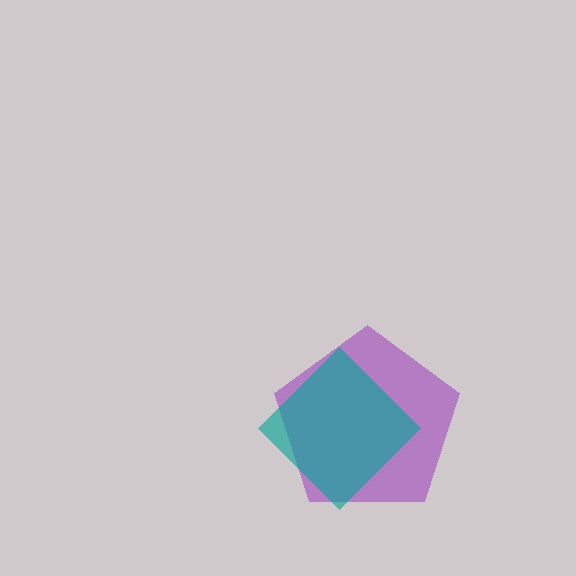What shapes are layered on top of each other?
The layered shapes are: a purple pentagon, a teal diamond.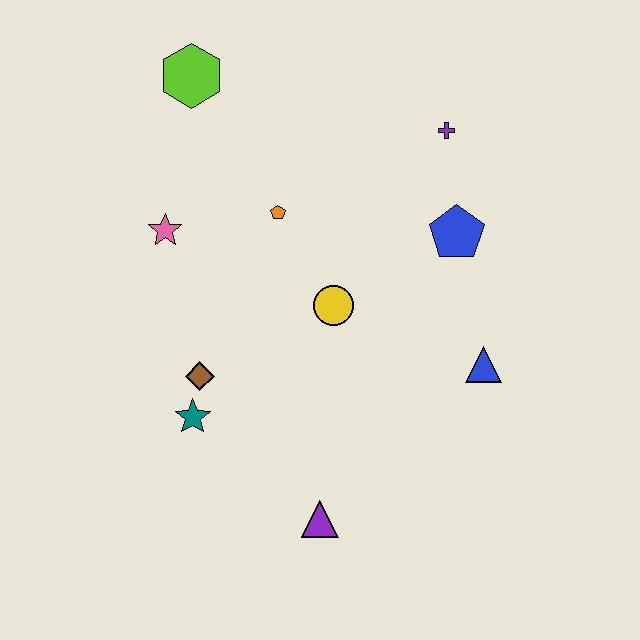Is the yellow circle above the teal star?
Yes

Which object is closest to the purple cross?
The blue pentagon is closest to the purple cross.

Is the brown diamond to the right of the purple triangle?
No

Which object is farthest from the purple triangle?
The lime hexagon is farthest from the purple triangle.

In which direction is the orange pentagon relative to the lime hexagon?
The orange pentagon is below the lime hexagon.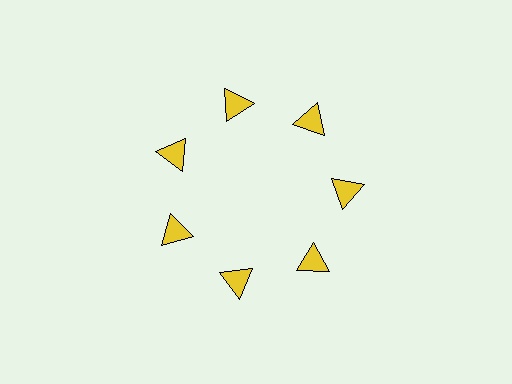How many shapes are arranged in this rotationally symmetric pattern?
There are 7 shapes, arranged in 7 groups of 1.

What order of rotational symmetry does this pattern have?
This pattern has 7-fold rotational symmetry.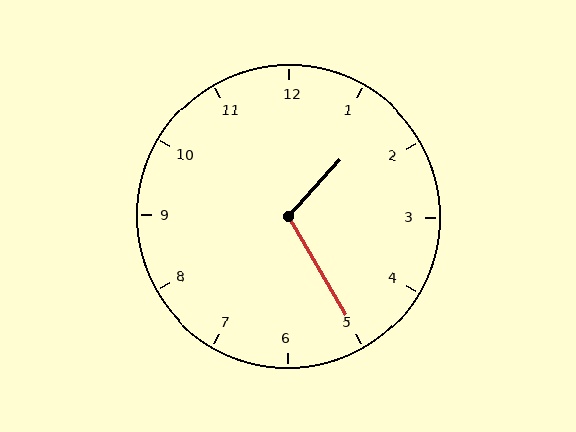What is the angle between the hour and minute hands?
Approximately 108 degrees.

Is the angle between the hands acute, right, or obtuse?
It is obtuse.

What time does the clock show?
1:25.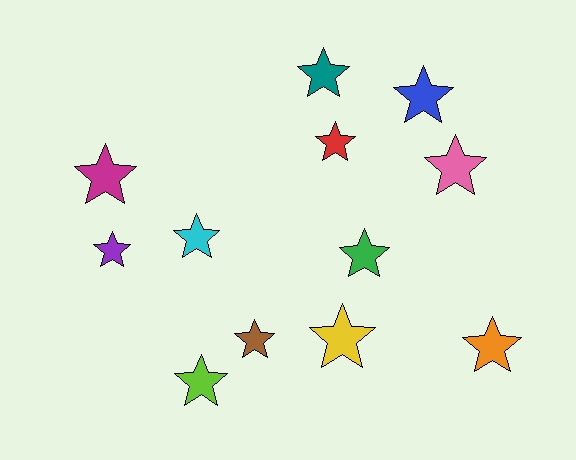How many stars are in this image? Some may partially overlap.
There are 12 stars.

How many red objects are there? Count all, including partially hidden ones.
There is 1 red object.